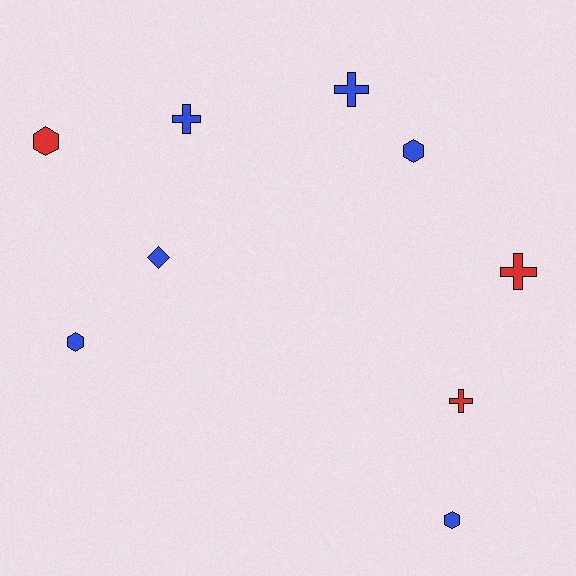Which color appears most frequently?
Blue, with 6 objects.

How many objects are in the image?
There are 9 objects.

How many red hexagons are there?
There is 1 red hexagon.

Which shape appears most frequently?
Cross, with 4 objects.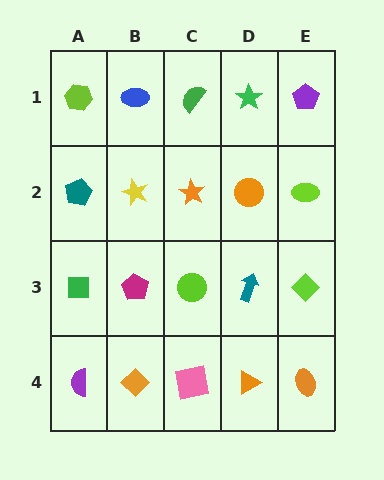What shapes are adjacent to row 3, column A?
A teal pentagon (row 2, column A), a purple semicircle (row 4, column A), a magenta pentagon (row 3, column B).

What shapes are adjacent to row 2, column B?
A blue ellipse (row 1, column B), a magenta pentagon (row 3, column B), a teal pentagon (row 2, column A), an orange star (row 2, column C).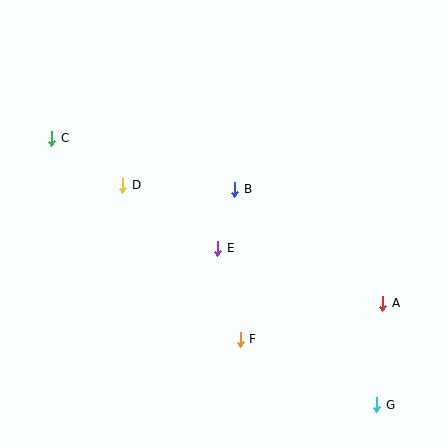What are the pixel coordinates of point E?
Point E is at (218, 248).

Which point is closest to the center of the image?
Point E at (218, 248) is closest to the center.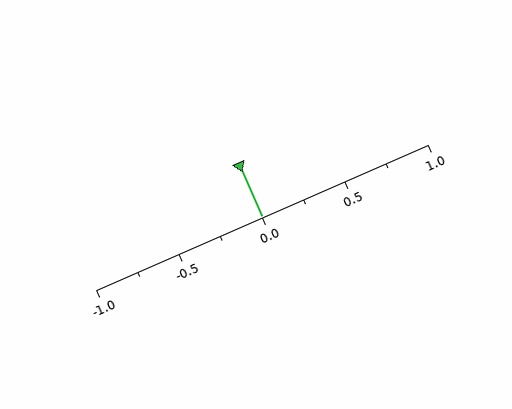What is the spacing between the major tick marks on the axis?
The major ticks are spaced 0.5 apart.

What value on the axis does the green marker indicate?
The marker indicates approximately 0.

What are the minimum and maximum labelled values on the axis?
The axis runs from -1.0 to 1.0.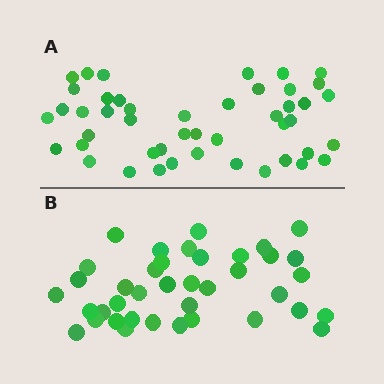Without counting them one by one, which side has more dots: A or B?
Region A (the top region) has more dots.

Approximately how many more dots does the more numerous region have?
Region A has roughly 8 or so more dots than region B.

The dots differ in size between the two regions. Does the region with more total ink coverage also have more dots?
No. Region B has more total ink coverage because its dots are larger, but region A actually contains more individual dots. Total area can be misleading — the number of items is what matters here.